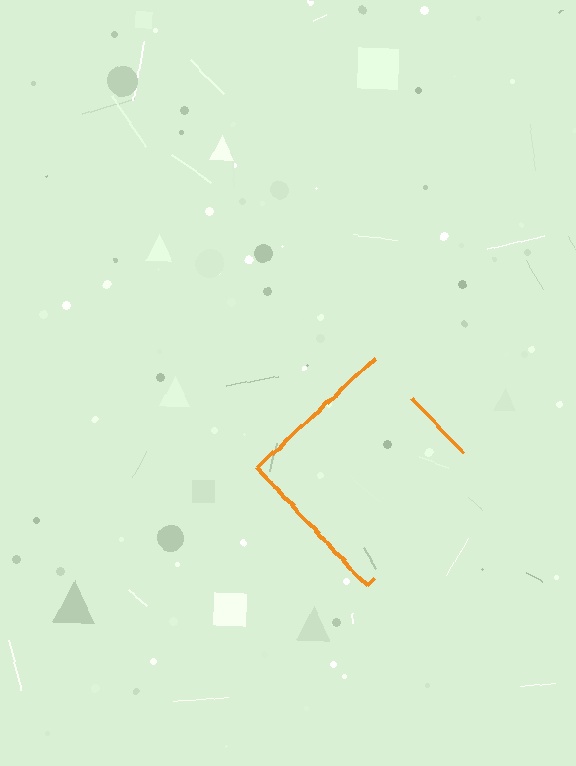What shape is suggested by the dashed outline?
The dashed outline suggests a diamond.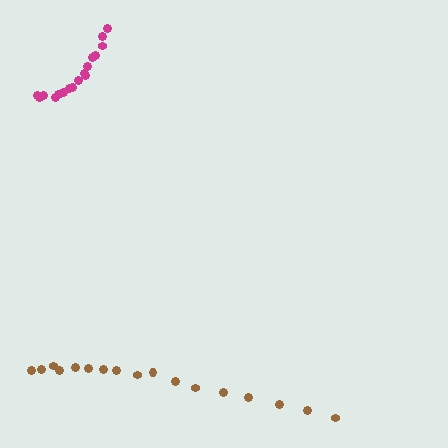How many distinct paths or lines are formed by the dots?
There are 2 distinct paths.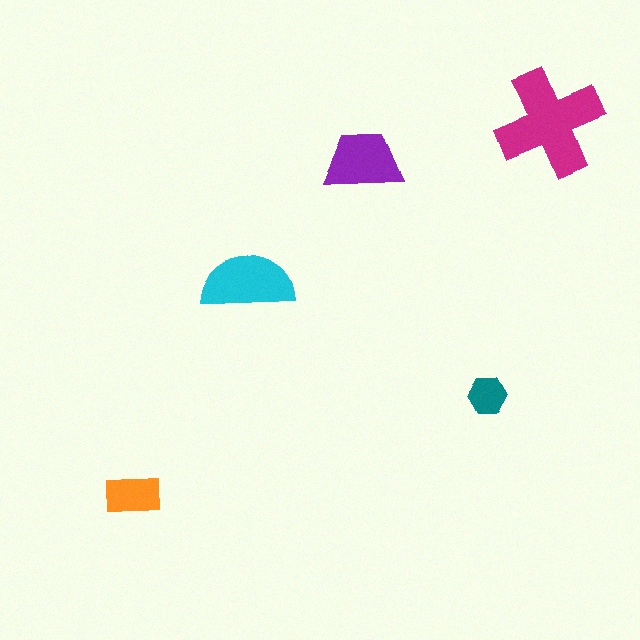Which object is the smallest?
The teal hexagon.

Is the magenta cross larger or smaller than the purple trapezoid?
Larger.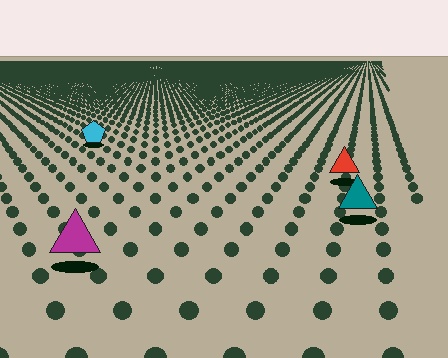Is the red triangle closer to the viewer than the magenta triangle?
No. The magenta triangle is closer — you can tell from the texture gradient: the ground texture is coarser near it.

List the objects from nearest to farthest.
From nearest to farthest: the magenta triangle, the teal triangle, the red triangle, the cyan pentagon.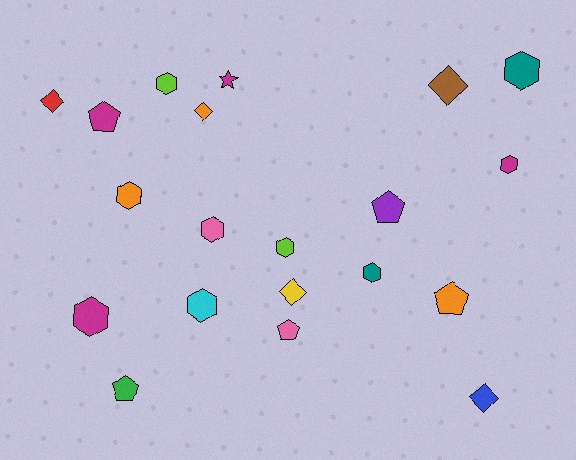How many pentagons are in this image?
There are 5 pentagons.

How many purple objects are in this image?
There is 1 purple object.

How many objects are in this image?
There are 20 objects.